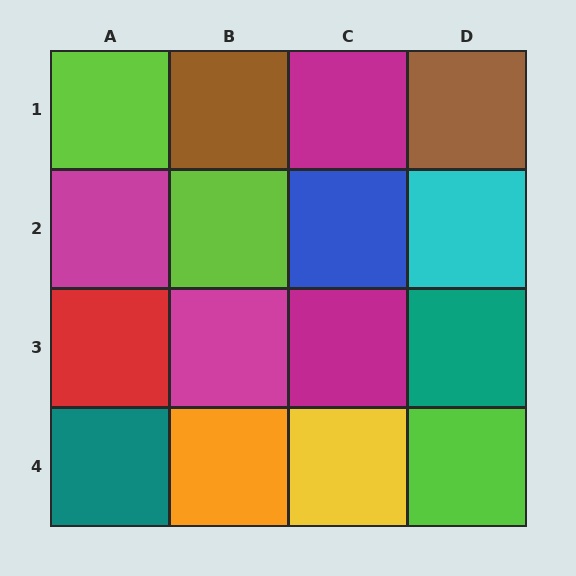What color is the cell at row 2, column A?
Magenta.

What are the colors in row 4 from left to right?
Teal, orange, yellow, lime.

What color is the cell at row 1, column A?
Lime.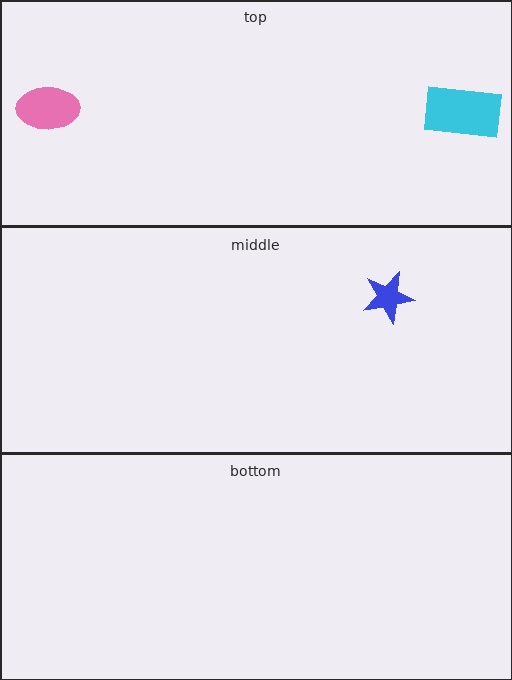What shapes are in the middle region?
The blue star.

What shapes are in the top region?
The cyan rectangle, the pink ellipse.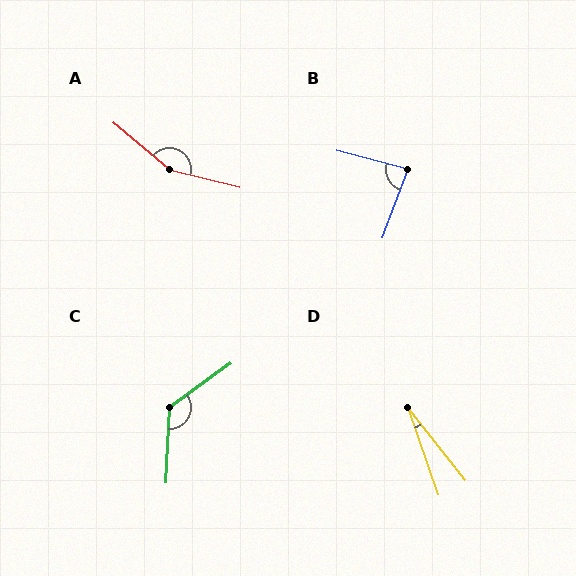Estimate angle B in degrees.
Approximately 84 degrees.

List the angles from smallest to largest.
D (19°), B (84°), C (129°), A (154°).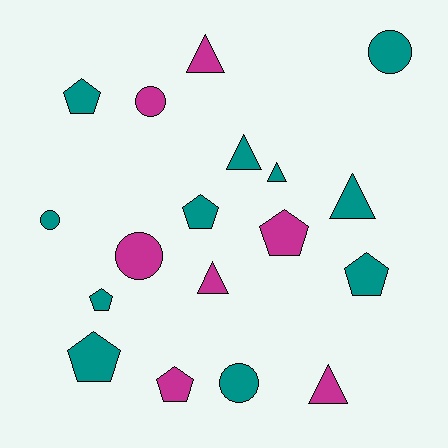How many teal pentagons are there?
There are 5 teal pentagons.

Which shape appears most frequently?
Pentagon, with 7 objects.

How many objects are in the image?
There are 18 objects.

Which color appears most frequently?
Teal, with 11 objects.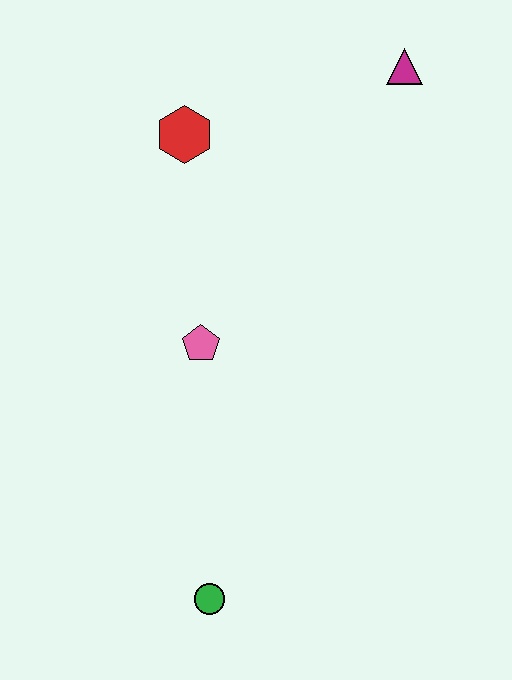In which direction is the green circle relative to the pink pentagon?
The green circle is below the pink pentagon.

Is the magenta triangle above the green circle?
Yes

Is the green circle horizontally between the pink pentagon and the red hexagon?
No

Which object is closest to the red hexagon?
The pink pentagon is closest to the red hexagon.